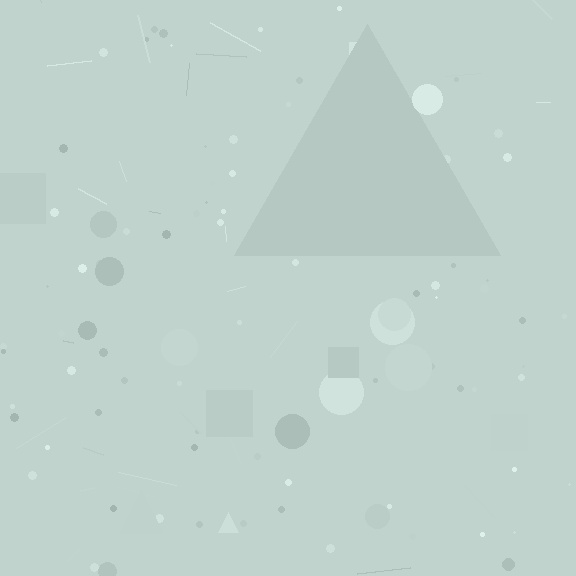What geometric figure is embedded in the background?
A triangle is embedded in the background.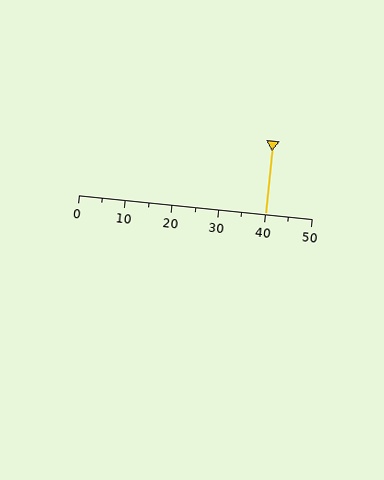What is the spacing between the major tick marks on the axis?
The major ticks are spaced 10 apart.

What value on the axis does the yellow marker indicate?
The marker indicates approximately 40.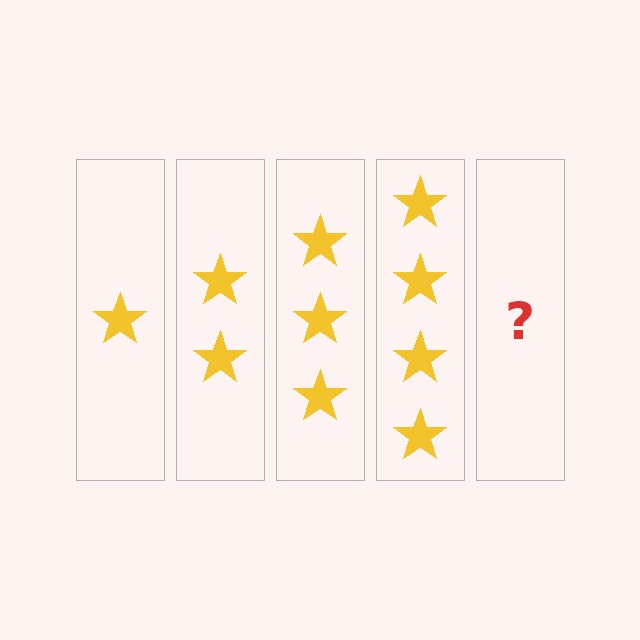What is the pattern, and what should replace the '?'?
The pattern is that each step adds one more star. The '?' should be 5 stars.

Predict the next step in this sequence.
The next step is 5 stars.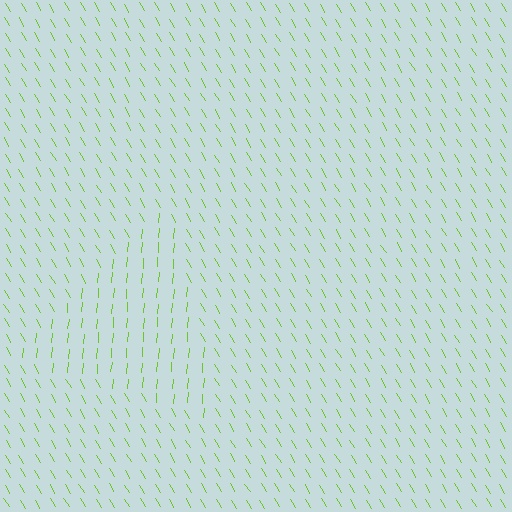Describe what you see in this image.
The image is filled with small lime line segments. A triangle region in the image has lines oriented differently from the surrounding lines, creating a visible texture boundary.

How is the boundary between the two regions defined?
The boundary is defined purely by a change in line orientation (approximately 35 degrees difference). All lines are the same color and thickness.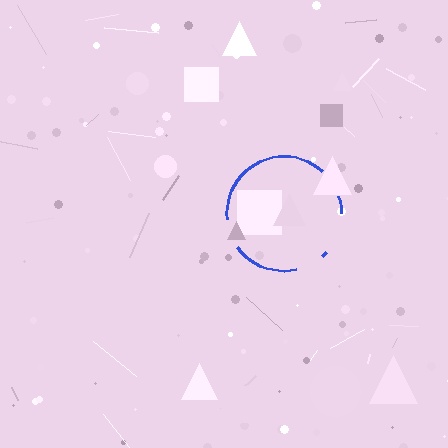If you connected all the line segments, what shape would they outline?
They would outline a circle.